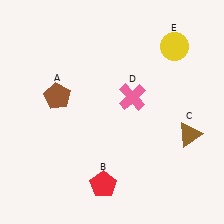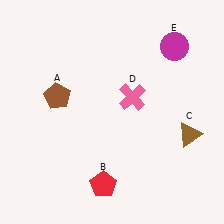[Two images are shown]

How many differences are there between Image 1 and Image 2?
There is 1 difference between the two images.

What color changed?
The circle (E) changed from yellow in Image 1 to magenta in Image 2.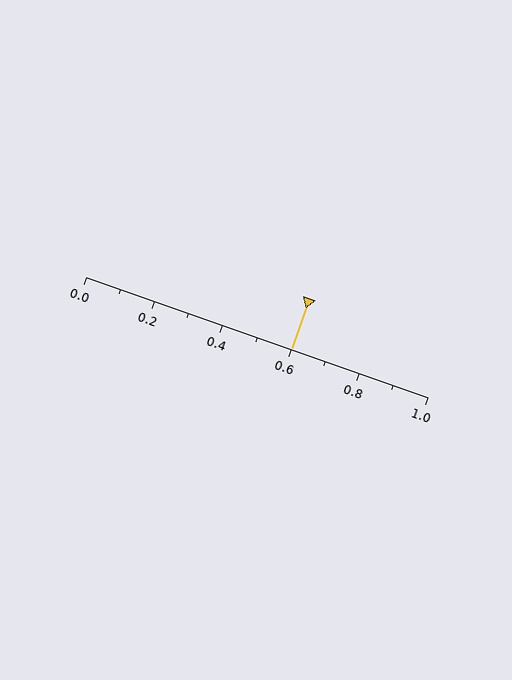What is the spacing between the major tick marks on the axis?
The major ticks are spaced 0.2 apart.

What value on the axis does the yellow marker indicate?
The marker indicates approximately 0.6.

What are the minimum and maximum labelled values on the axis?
The axis runs from 0.0 to 1.0.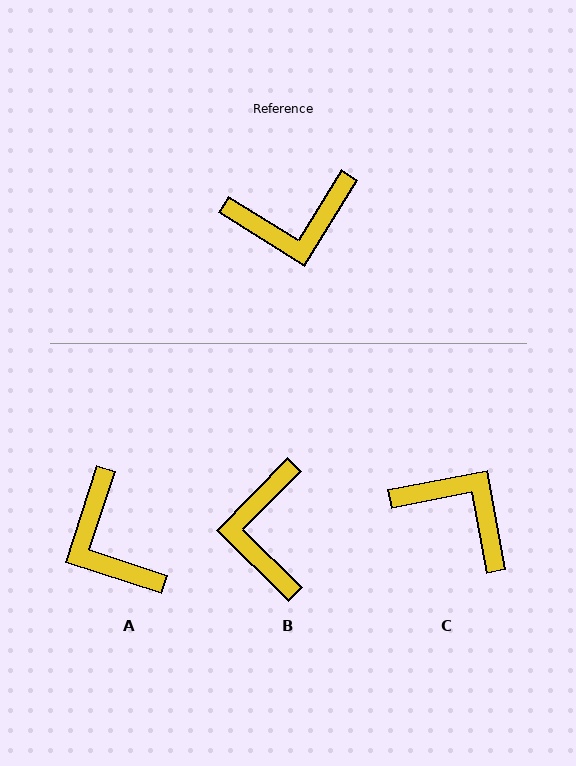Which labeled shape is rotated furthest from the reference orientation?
C, about 132 degrees away.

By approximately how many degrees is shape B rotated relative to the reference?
Approximately 103 degrees clockwise.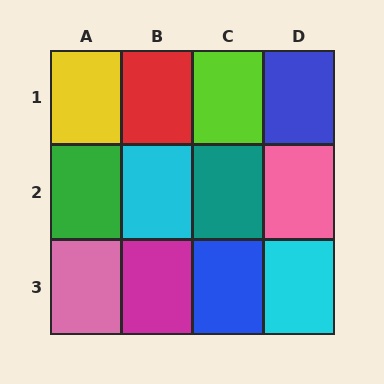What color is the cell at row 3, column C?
Blue.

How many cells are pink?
2 cells are pink.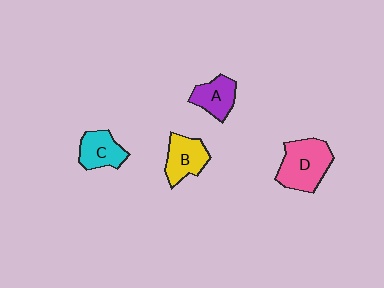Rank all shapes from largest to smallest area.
From largest to smallest: D (pink), B (yellow), C (cyan), A (purple).